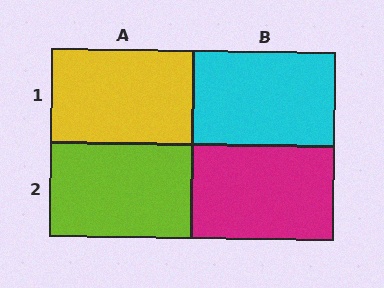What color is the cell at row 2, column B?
Magenta.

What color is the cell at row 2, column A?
Lime.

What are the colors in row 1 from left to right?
Yellow, cyan.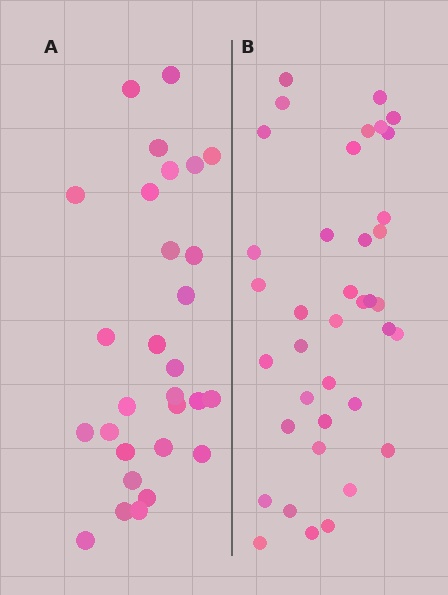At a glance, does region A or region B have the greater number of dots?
Region B (the right region) has more dots.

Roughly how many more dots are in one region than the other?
Region B has roughly 8 or so more dots than region A.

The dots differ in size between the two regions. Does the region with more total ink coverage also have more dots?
No. Region A has more total ink coverage because its dots are larger, but region B actually contains more individual dots. Total area can be misleading — the number of items is what matters here.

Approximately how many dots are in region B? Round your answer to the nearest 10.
About 40 dots. (The exact count is 38, which rounds to 40.)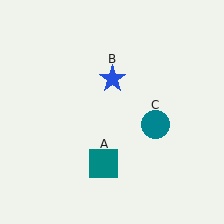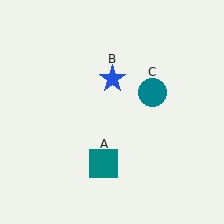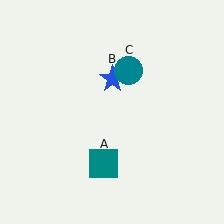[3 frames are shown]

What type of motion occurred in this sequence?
The teal circle (object C) rotated counterclockwise around the center of the scene.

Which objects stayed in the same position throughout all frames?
Teal square (object A) and blue star (object B) remained stationary.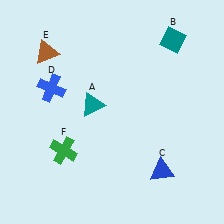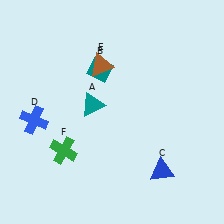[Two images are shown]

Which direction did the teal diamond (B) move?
The teal diamond (B) moved left.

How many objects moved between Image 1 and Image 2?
3 objects moved between the two images.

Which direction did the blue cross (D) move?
The blue cross (D) moved down.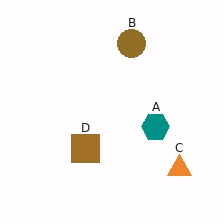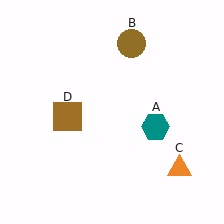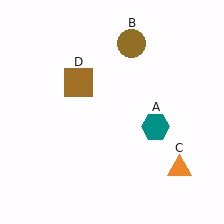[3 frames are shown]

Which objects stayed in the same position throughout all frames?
Teal hexagon (object A) and brown circle (object B) and orange triangle (object C) remained stationary.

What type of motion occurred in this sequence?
The brown square (object D) rotated clockwise around the center of the scene.